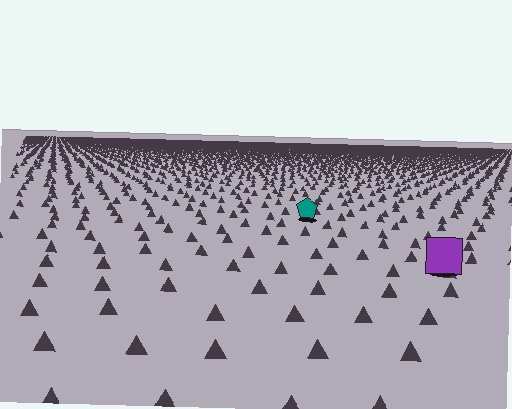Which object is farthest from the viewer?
The teal pentagon is farthest from the viewer. It appears smaller and the ground texture around it is denser.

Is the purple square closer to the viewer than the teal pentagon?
Yes. The purple square is closer — you can tell from the texture gradient: the ground texture is coarser near it.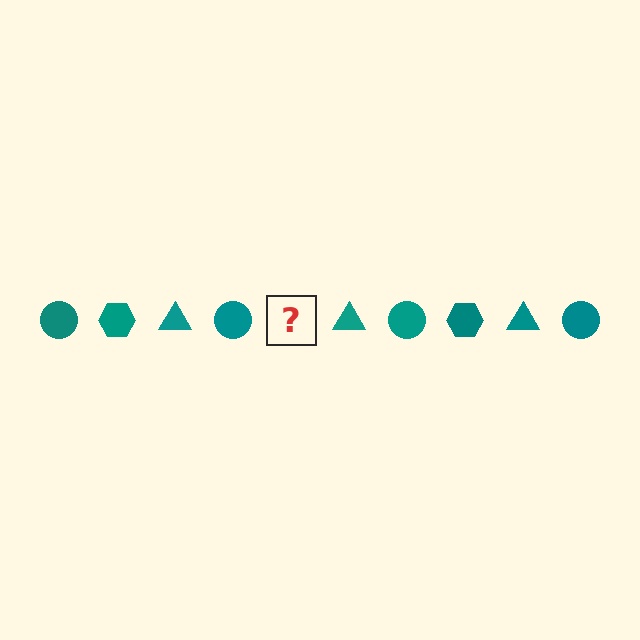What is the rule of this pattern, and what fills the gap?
The rule is that the pattern cycles through circle, hexagon, triangle shapes in teal. The gap should be filled with a teal hexagon.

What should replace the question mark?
The question mark should be replaced with a teal hexagon.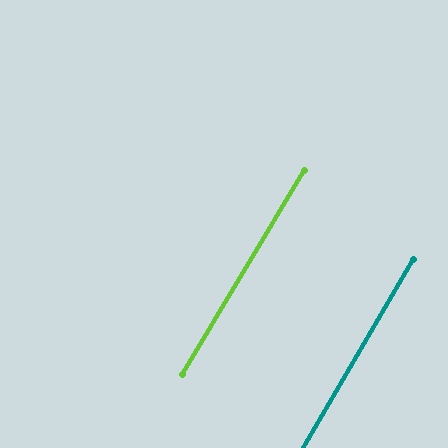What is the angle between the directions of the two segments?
Approximately 1 degree.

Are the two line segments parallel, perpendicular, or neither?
Parallel — their directions differ by only 0.5°.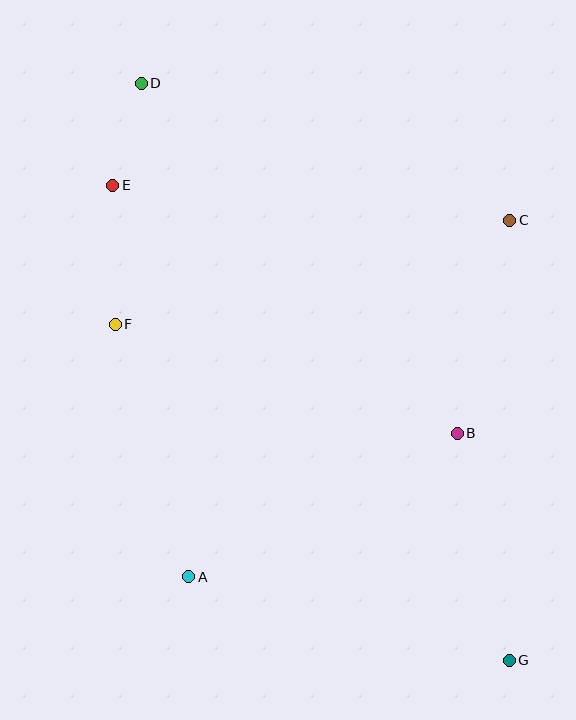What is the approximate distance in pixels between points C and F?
The distance between C and F is approximately 408 pixels.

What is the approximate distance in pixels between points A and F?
The distance between A and F is approximately 263 pixels.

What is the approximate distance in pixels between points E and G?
The distance between E and G is approximately 619 pixels.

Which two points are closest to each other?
Points D and E are closest to each other.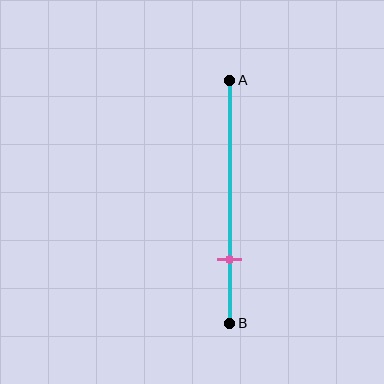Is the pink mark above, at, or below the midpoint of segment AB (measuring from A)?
The pink mark is below the midpoint of segment AB.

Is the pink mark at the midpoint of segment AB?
No, the mark is at about 75% from A, not at the 50% midpoint.